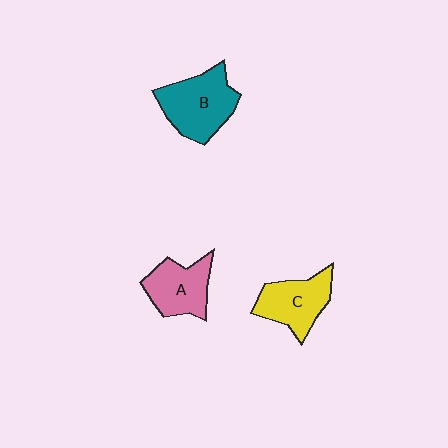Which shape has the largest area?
Shape B (teal).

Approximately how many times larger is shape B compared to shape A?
Approximately 1.3 times.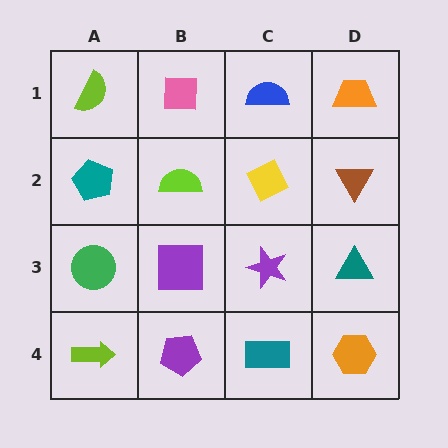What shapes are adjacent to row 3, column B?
A lime semicircle (row 2, column B), a purple pentagon (row 4, column B), a green circle (row 3, column A), a purple star (row 3, column C).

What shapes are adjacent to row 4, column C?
A purple star (row 3, column C), a purple pentagon (row 4, column B), an orange hexagon (row 4, column D).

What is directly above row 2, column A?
A lime semicircle.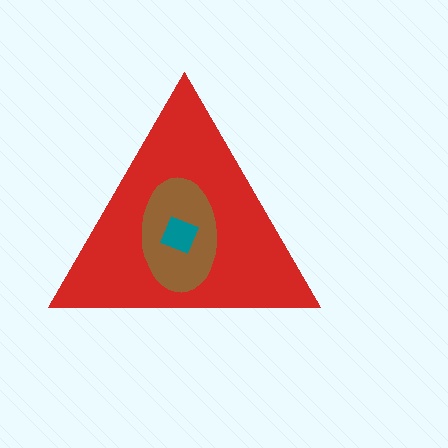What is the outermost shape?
The red triangle.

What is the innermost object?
The teal square.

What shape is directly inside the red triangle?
The brown ellipse.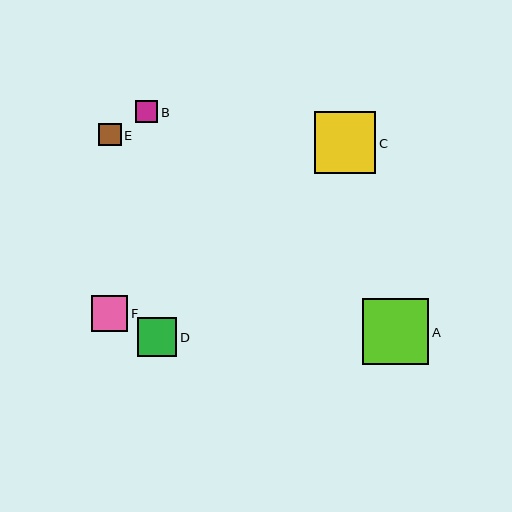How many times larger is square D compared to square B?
Square D is approximately 1.8 times the size of square B.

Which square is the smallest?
Square B is the smallest with a size of approximately 22 pixels.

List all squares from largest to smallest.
From largest to smallest: A, C, D, F, E, B.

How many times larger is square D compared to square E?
Square D is approximately 1.7 times the size of square E.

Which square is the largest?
Square A is the largest with a size of approximately 66 pixels.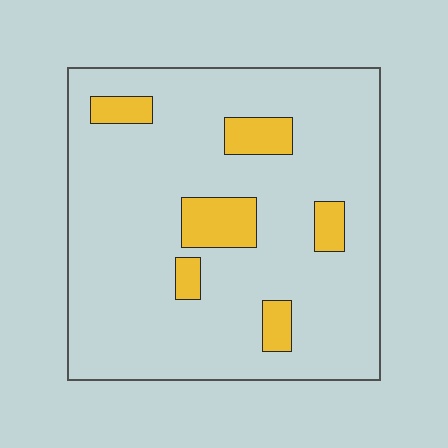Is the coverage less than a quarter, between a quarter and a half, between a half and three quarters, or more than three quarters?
Less than a quarter.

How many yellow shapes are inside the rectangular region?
6.